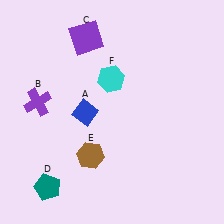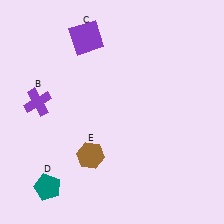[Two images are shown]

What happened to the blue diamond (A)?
The blue diamond (A) was removed in Image 2. It was in the bottom-left area of Image 1.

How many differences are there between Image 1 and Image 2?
There are 2 differences between the two images.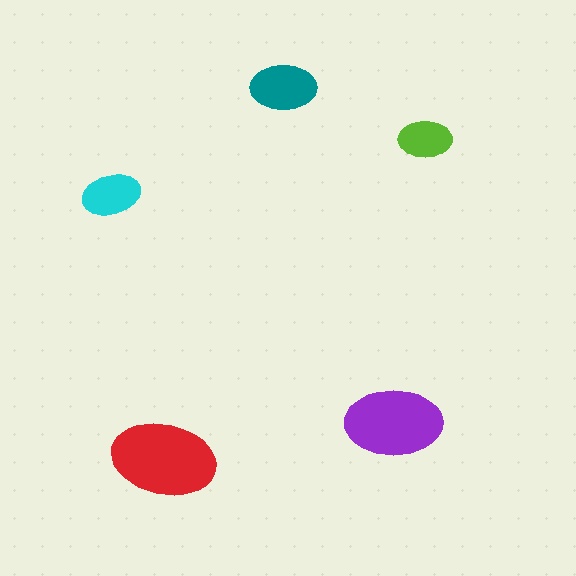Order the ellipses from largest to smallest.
the red one, the purple one, the teal one, the cyan one, the lime one.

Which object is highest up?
The teal ellipse is topmost.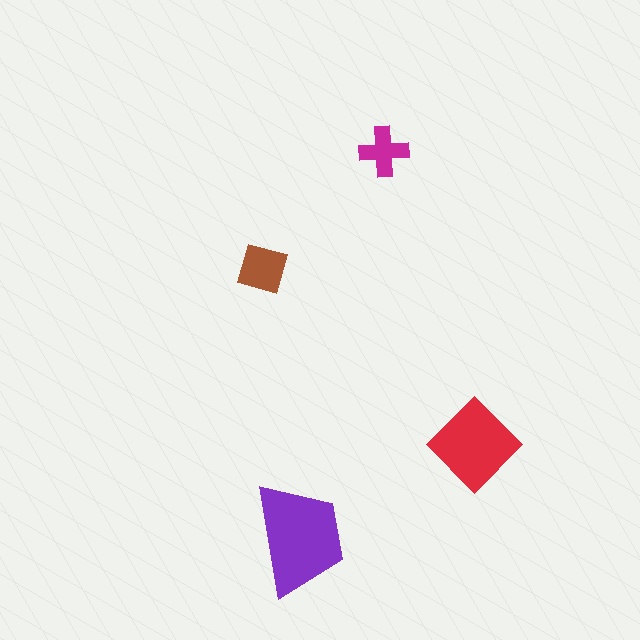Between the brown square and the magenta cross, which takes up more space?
The brown square.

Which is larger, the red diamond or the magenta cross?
The red diamond.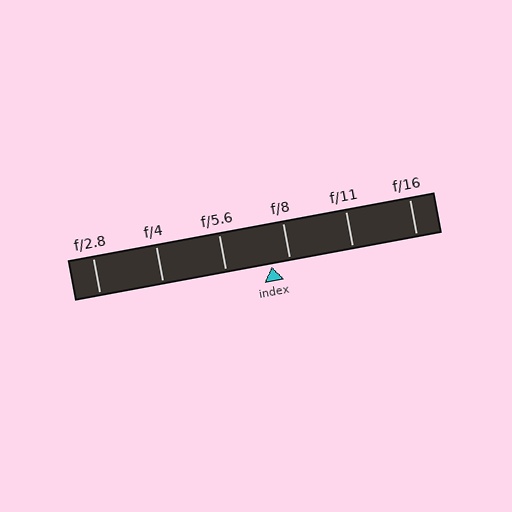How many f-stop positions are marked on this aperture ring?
There are 6 f-stop positions marked.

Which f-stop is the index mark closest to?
The index mark is closest to f/8.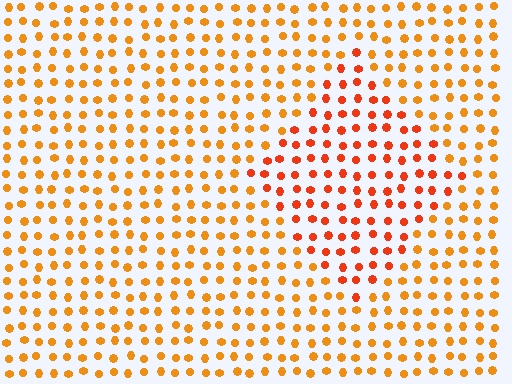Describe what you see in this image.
The image is filled with small orange elements in a uniform arrangement. A diamond-shaped region is visible where the elements are tinted to a slightly different hue, forming a subtle color boundary.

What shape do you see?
I see a diamond.